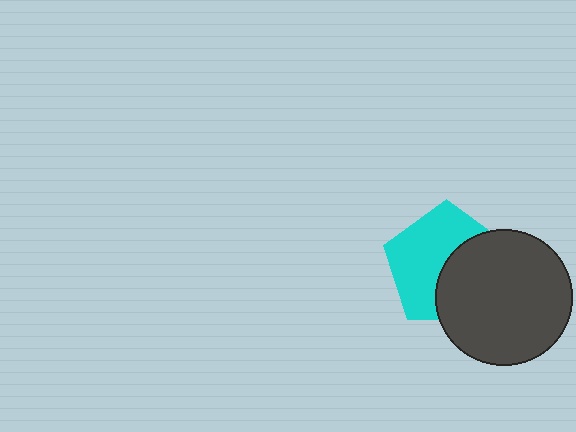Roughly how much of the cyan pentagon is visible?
About half of it is visible (roughly 56%).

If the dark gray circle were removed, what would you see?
You would see the complete cyan pentagon.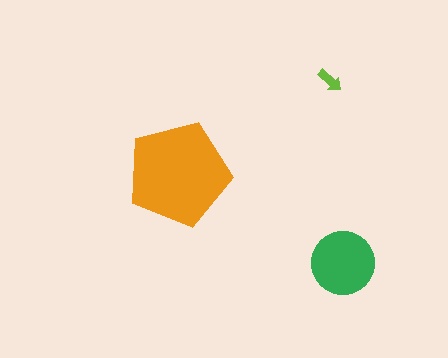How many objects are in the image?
There are 3 objects in the image.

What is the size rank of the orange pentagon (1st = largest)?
1st.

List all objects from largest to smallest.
The orange pentagon, the green circle, the lime arrow.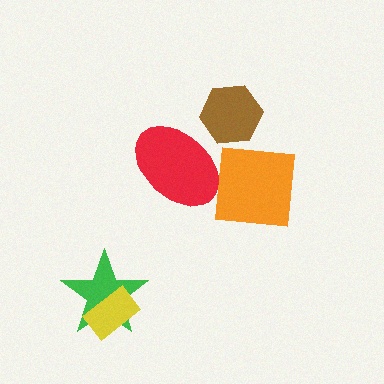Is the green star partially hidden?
Yes, it is partially covered by another shape.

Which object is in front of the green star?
The yellow rectangle is in front of the green star.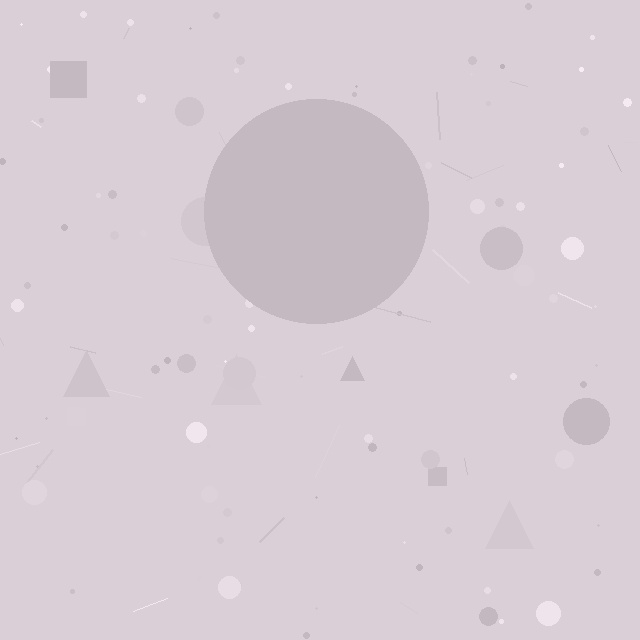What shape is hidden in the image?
A circle is hidden in the image.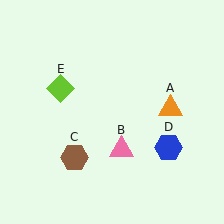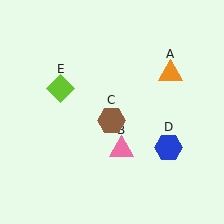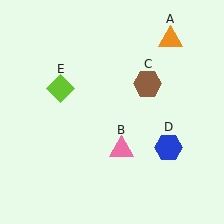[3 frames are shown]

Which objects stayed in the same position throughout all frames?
Pink triangle (object B) and blue hexagon (object D) and lime diamond (object E) remained stationary.